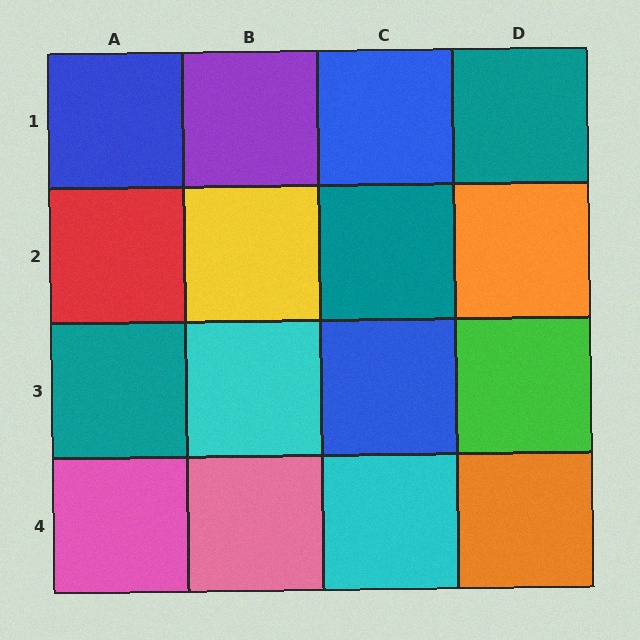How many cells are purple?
1 cell is purple.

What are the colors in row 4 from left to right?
Pink, pink, cyan, orange.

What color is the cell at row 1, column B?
Purple.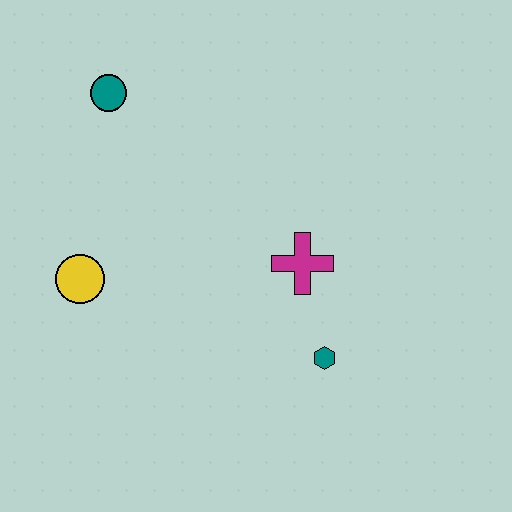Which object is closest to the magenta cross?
The teal hexagon is closest to the magenta cross.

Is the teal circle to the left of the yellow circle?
No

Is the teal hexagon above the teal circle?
No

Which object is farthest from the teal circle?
The teal hexagon is farthest from the teal circle.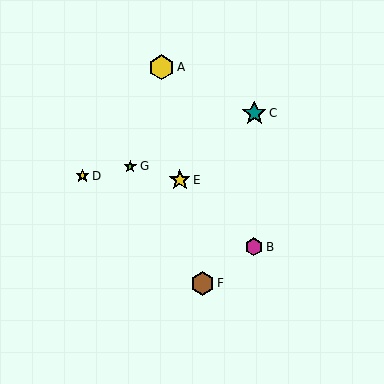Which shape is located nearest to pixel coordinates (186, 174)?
The yellow star (labeled E) at (180, 180) is nearest to that location.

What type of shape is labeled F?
Shape F is a brown hexagon.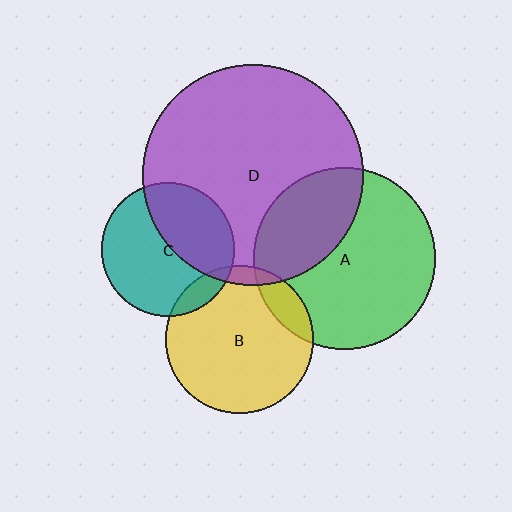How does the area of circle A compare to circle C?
Approximately 1.8 times.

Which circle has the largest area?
Circle D (purple).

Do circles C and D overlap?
Yes.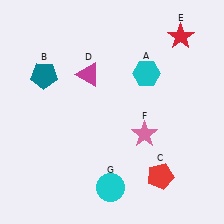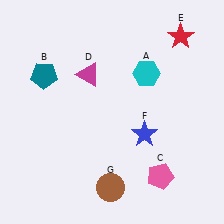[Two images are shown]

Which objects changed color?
C changed from red to pink. F changed from pink to blue. G changed from cyan to brown.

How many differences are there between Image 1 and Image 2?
There are 3 differences between the two images.